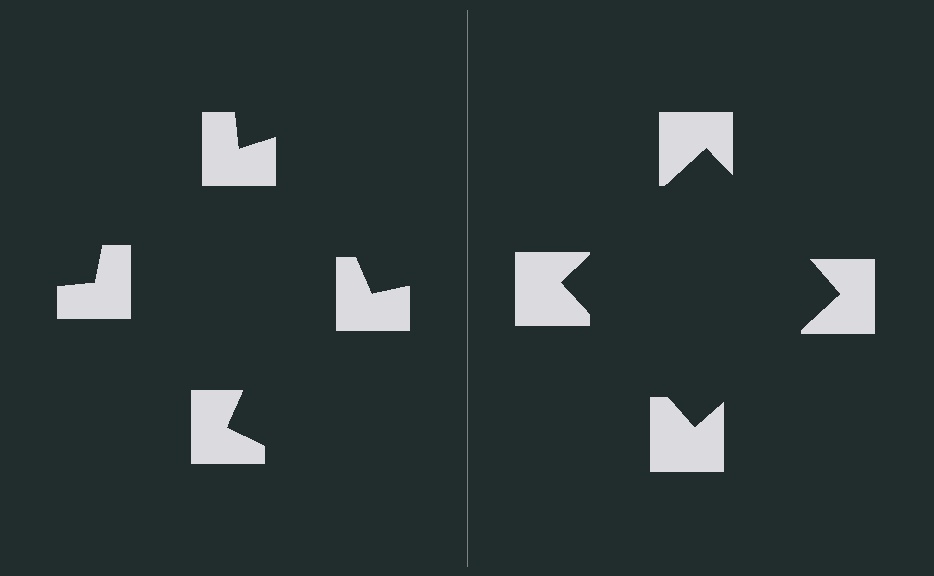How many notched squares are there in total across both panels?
8 — 4 on each side.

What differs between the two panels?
The notched squares are positioned identically on both sides; only the wedge orientations differ. On the right they align to a square; on the left they are misaligned.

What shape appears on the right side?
An illusory square.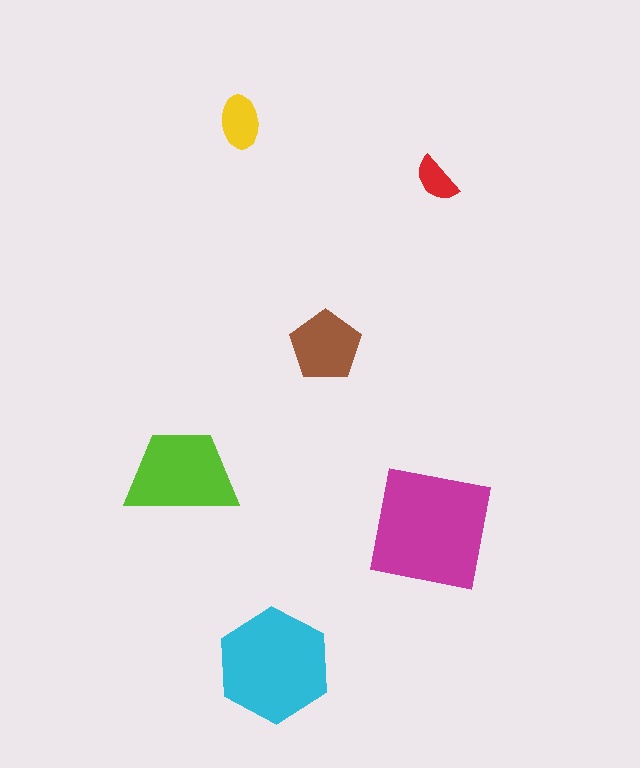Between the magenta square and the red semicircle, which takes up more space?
The magenta square.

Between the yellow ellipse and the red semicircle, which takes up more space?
The yellow ellipse.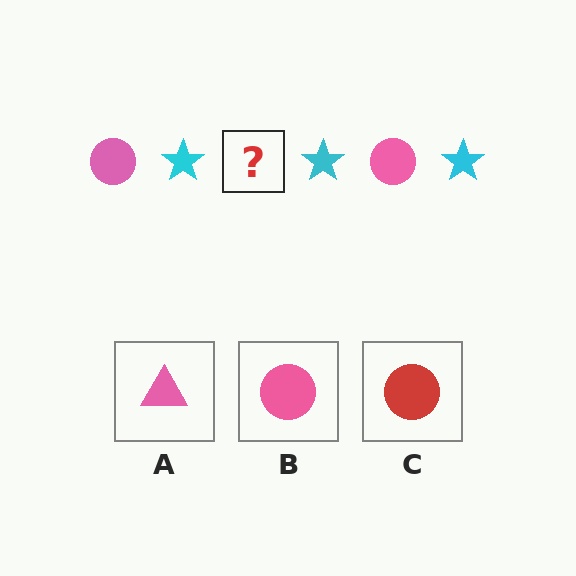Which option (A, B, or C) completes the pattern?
B.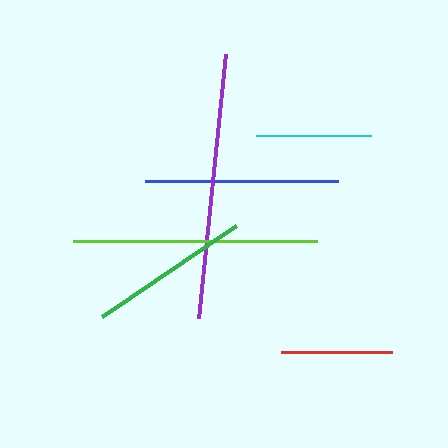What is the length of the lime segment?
The lime segment is approximately 244 pixels long.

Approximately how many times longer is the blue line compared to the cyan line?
The blue line is approximately 1.7 times the length of the cyan line.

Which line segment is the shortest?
The red line is the shortest at approximately 111 pixels.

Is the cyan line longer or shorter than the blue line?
The blue line is longer than the cyan line.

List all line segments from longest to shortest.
From longest to shortest: purple, lime, blue, green, cyan, red.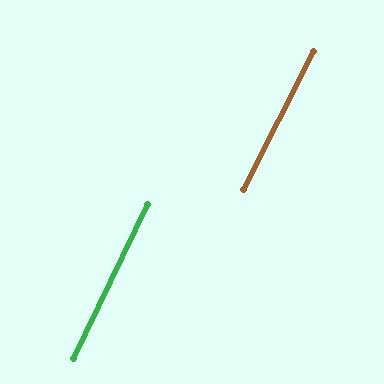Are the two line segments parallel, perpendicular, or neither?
Parallel — their directions differ by only 1.1°.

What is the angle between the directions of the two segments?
Approximately 1 degree.